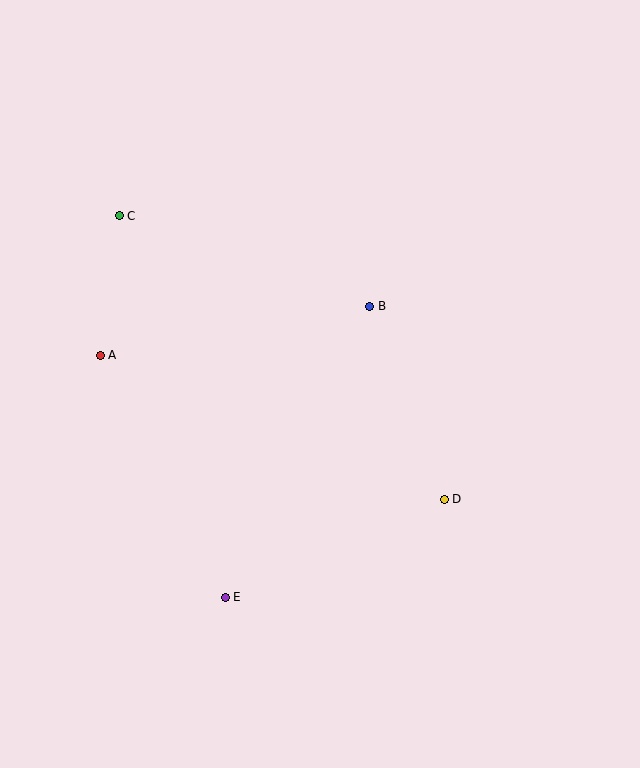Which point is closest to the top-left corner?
Point C is closest to the top-left corner.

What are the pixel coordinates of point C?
Point C is at (119, 216).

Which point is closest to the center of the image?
Point B at (370, 306) is closest to the center.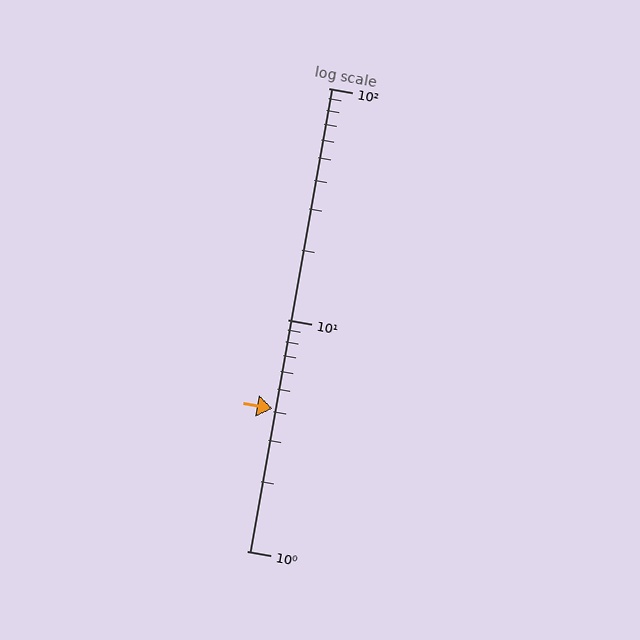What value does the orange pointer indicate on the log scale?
The pointer indicates approximately 4.1.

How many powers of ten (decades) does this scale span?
The scale spans 2 decades, from 1 to 100.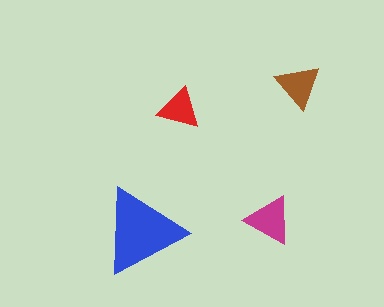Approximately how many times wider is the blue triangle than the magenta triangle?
About 2 times wider.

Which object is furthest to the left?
The blue triangle is leftmost.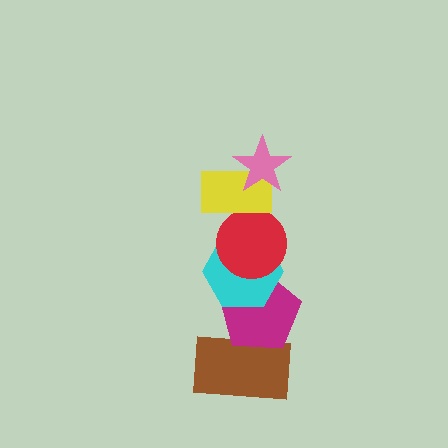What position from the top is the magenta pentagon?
The magenta pentagon is 5th from the top.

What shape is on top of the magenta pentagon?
The cyan hexagon is on top of the magenta pentagon.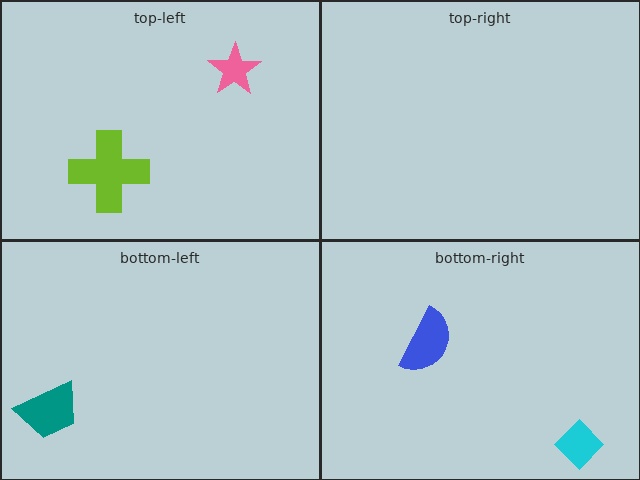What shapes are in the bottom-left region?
The teal trapezoid.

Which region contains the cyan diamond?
The bottom-right region.